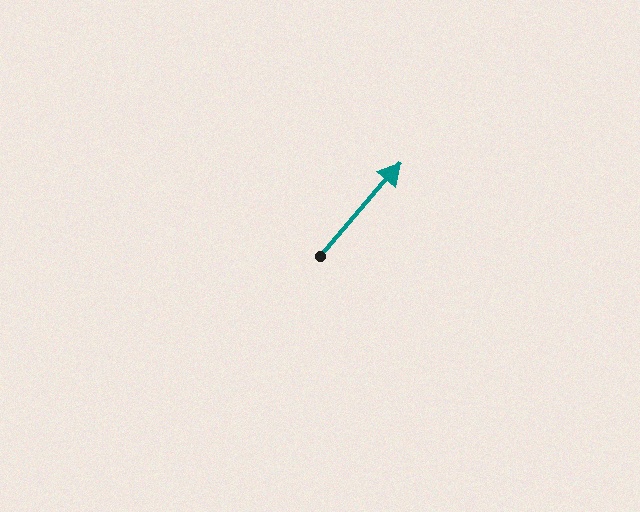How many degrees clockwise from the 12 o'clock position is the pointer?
Approximately 41 degrees.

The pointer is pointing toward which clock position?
Roughly 1 o'clock.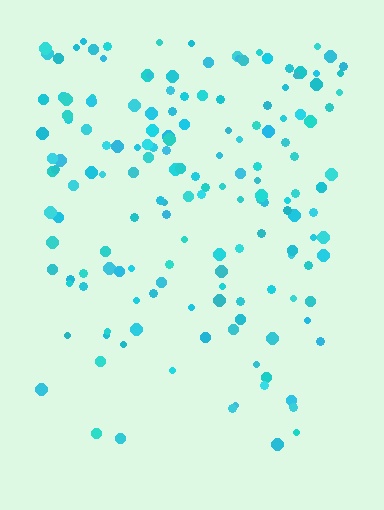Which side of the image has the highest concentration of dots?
The top.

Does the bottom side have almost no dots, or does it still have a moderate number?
Still a moderate number, just noticeably fewer than the top.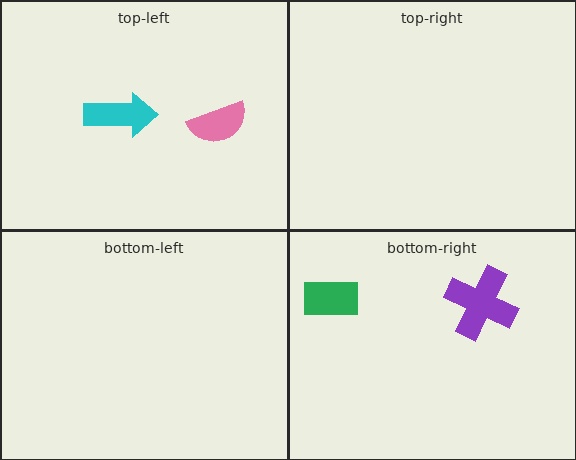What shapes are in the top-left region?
The pink semicircle, the cyan arrow.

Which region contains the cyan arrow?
The top-left region.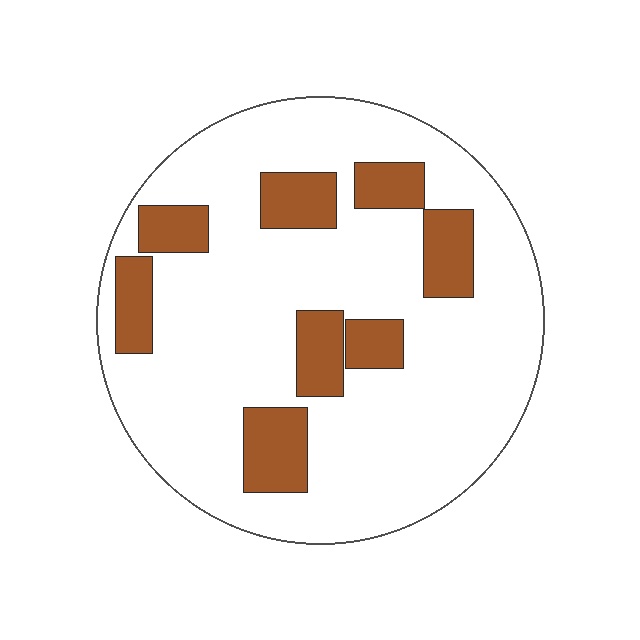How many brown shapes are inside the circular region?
8.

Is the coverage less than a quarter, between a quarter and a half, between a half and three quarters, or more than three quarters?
Less than a quarter.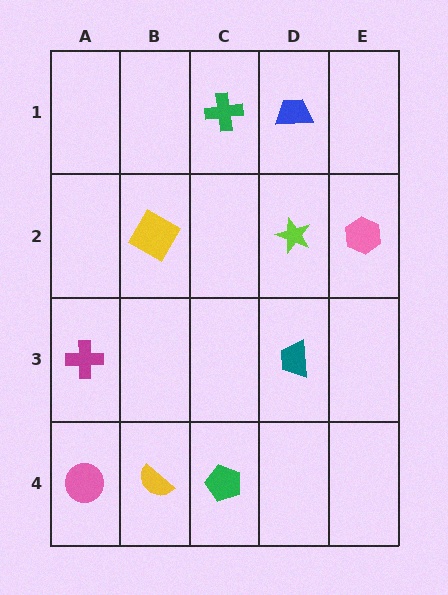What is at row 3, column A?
A magenta cross.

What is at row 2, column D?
A lime star.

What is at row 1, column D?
A blue trapezoid.